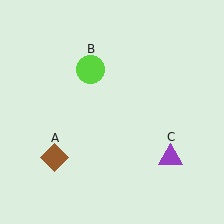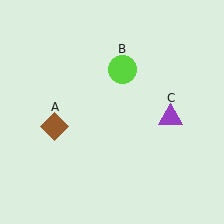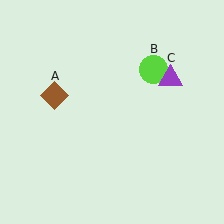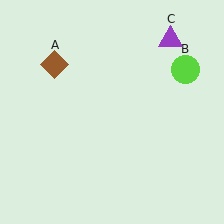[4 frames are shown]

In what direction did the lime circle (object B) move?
The lime circle (object B) moved right.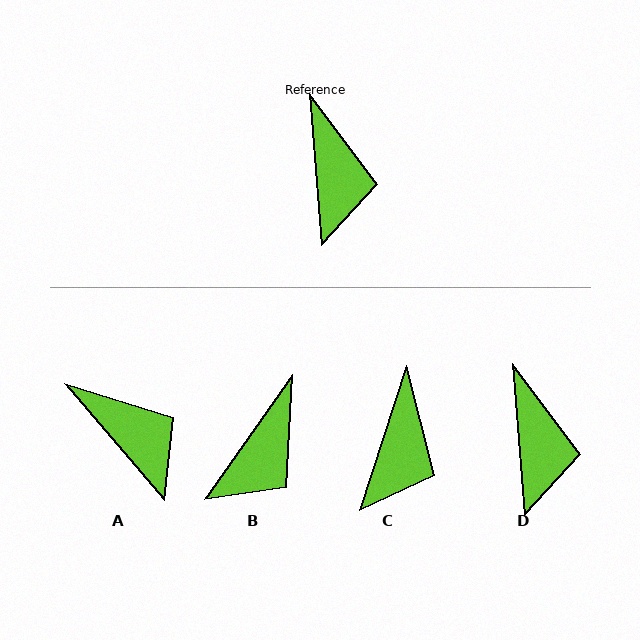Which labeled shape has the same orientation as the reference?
D.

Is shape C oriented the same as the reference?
No, it is off by about 22 degrees.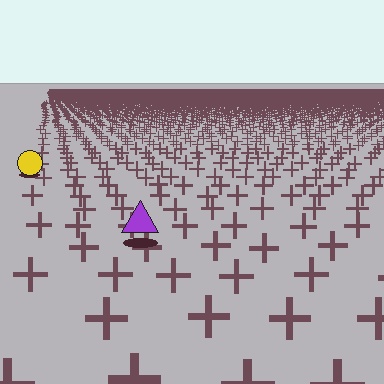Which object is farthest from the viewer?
The yellow circle is farthest from the viewer. It appears smaller and the ground texture around it is denser.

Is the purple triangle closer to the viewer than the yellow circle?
Yes. The purple triangle is closer — you can tell from the texture gradient: the ground texture is coarser near it.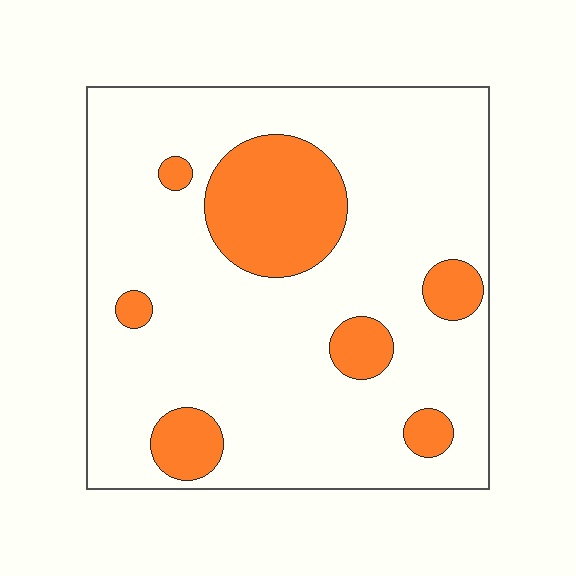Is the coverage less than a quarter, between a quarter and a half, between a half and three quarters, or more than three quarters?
Less than a quarter.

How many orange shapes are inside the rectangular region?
7.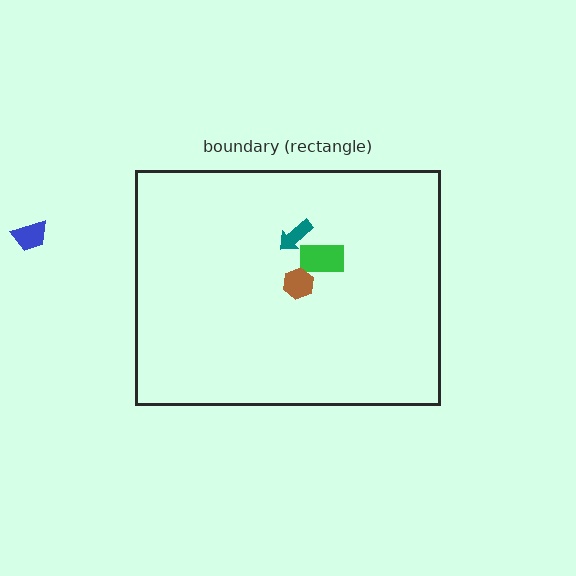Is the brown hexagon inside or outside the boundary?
Inside.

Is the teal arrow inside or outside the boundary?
Inside.